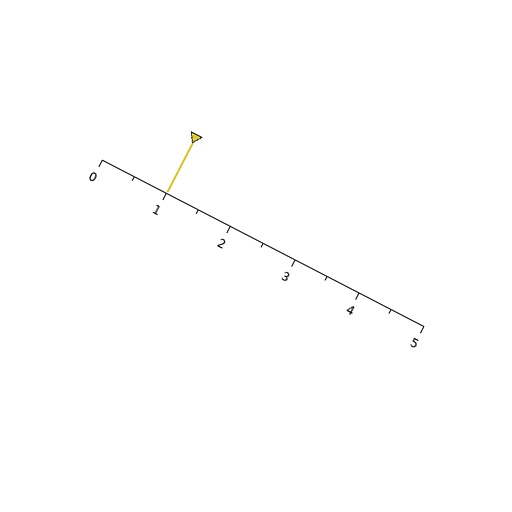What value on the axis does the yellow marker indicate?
The marker indicates approximately 1.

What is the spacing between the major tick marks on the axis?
The major ticks are spaced 1 apart.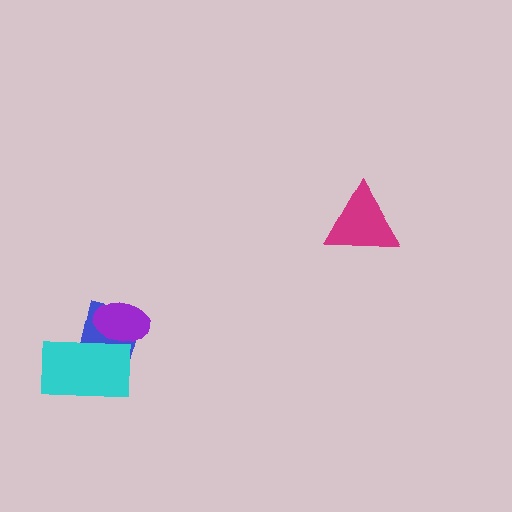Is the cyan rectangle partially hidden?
No, no other shape covers it.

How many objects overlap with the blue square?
2 objects overlap with the blue square.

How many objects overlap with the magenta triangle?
0 objects overlap with the magenta triangle.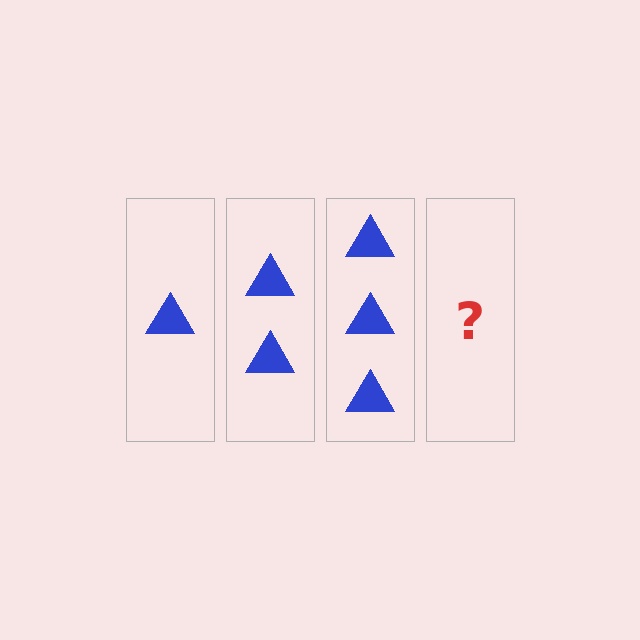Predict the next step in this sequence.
The next step is 4 triangles.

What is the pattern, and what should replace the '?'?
The pattern is that each step adds one more triangle. The '?' should be 4 triangles.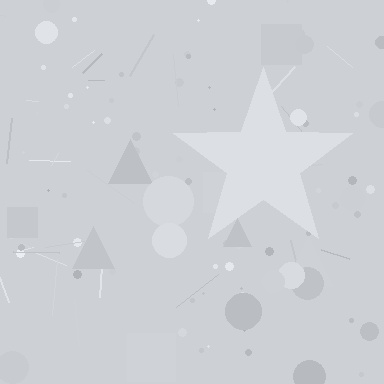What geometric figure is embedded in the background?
A star is embedded in the background.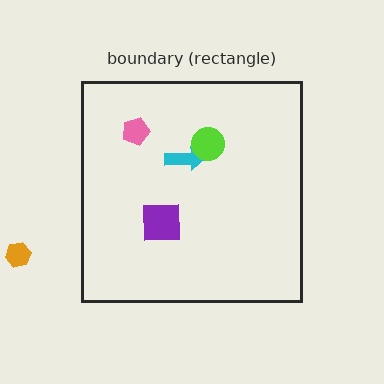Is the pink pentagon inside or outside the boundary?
Inside.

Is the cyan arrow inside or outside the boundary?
Inside.